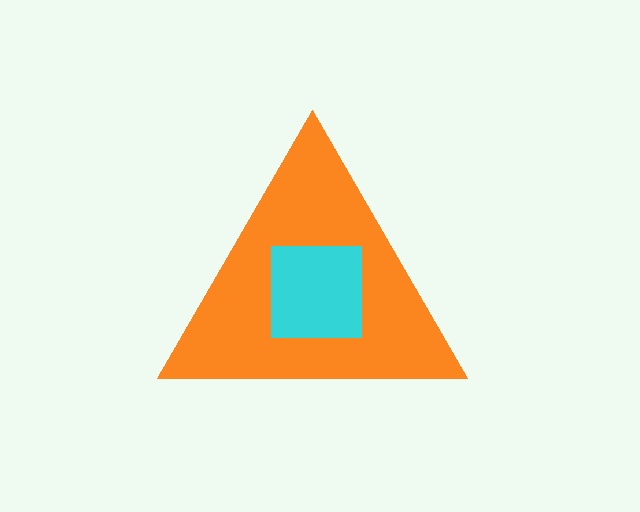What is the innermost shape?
The cyan square.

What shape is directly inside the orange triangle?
The cyan square.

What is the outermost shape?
The orange triangle.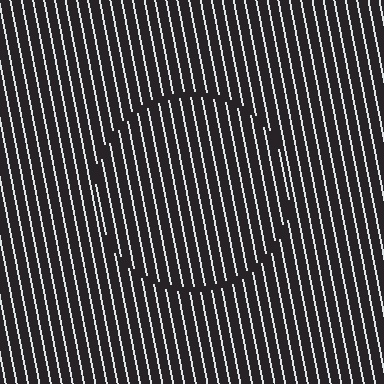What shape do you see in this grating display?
An illusory circle. The interior of the shape contains the same grating, shifted by half a period — the contour is defined by the phase discontinuity where line-ends from the inner and outer gratings abut.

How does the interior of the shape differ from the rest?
The interior of the shape contains the same grating, shifted by half a period — the contour is defined by the phase discontinuity where line-ends from the inner and outer gratings abut.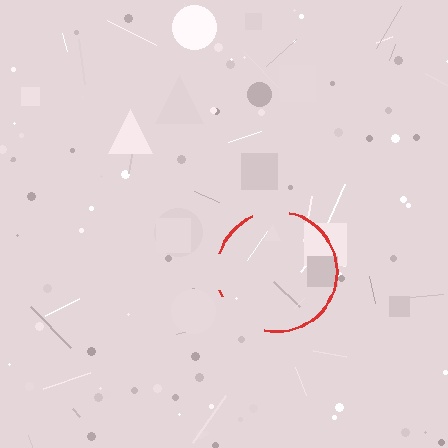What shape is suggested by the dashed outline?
The dashed outline suggests a circle.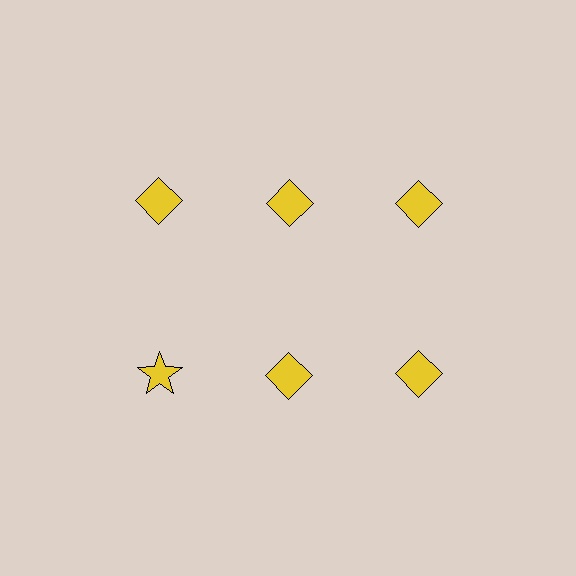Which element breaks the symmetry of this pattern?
The yellow star in the second row, leftmost column breaks the symmetry. All other shapes are yellow diamonds.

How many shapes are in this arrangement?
There are 6 shapes arranged in a grid pattern.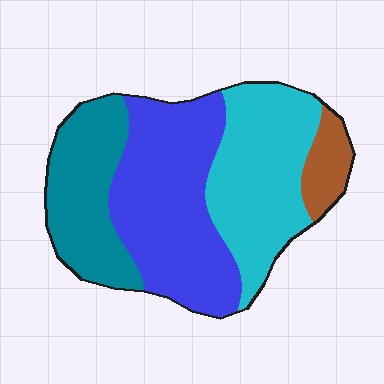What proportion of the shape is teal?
Teal takes up less than a quarter of the shape.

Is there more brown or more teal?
Teal.